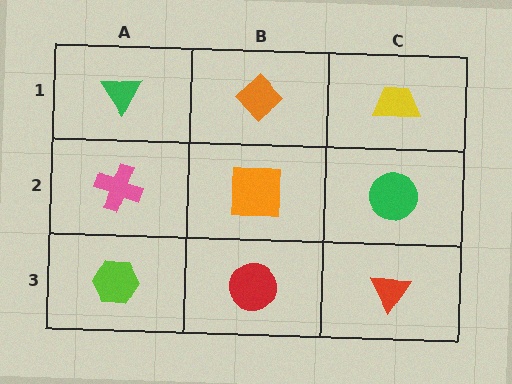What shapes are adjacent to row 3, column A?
A pink cross (row 2, column A), a red circle (row 3, column B).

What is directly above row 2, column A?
A green triangle.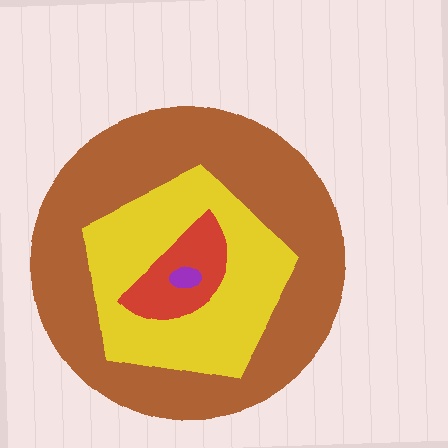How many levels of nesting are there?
4.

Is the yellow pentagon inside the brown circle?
Yes.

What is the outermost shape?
The brown circle.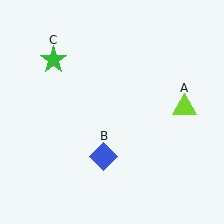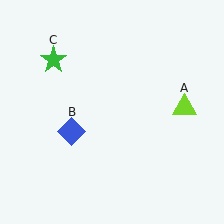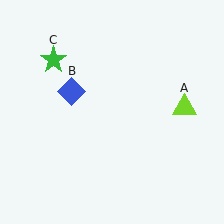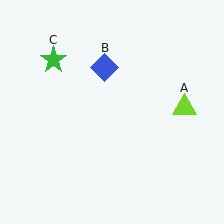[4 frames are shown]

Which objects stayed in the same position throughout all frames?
Lime triangle (object A) and green star (object C) remained stationary.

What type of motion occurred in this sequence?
The blue diamond (object B) rotated clockwise around the center of the scene.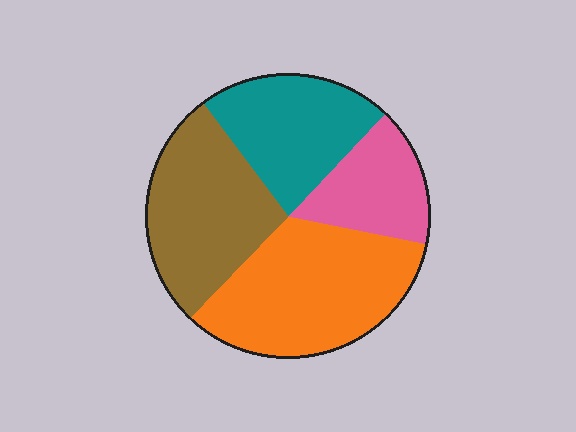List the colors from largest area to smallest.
From largest to smallest: orange, brown, teal, pink.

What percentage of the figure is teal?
Teal takes up about one fifth (1/5) of the figure.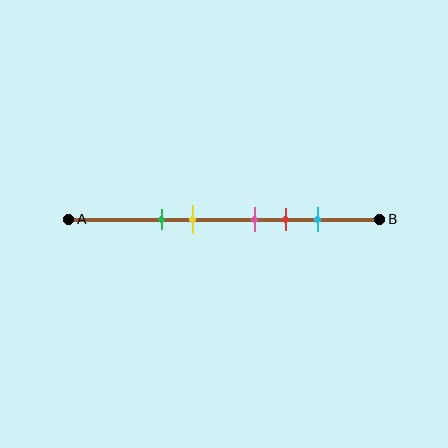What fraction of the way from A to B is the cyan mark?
The cyan mark is approximately 80% (0.8) of the way from A to B.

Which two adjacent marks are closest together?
The pink and red marks are the closest adjacent pair.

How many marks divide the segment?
There are 5 marks dividing the segment.